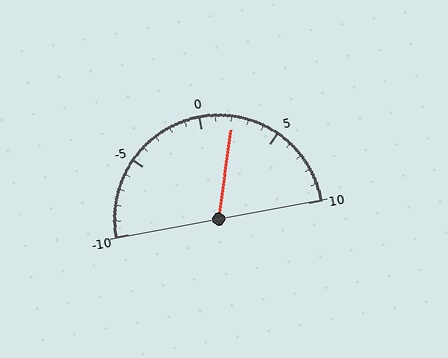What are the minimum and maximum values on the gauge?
The gauge ranges from -10 to 10.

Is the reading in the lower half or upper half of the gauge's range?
The reading is in the upper half of the range (-10 to 10).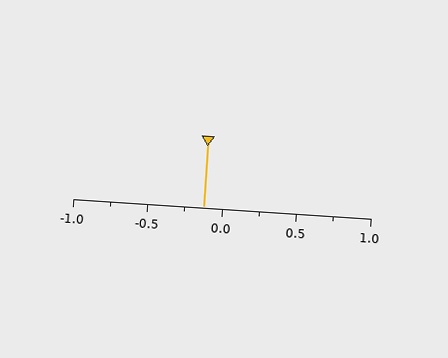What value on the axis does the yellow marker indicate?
The marker indicates approximately -0.12.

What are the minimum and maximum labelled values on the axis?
The axis runs from -1.0 to 1.0.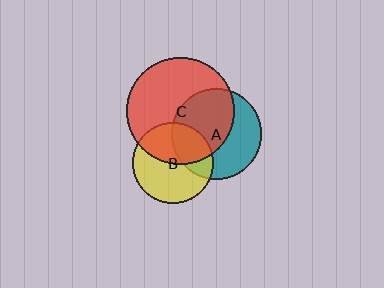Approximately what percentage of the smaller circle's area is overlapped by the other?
Approximately 45%.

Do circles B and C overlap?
Yes.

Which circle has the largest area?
Circle C (red).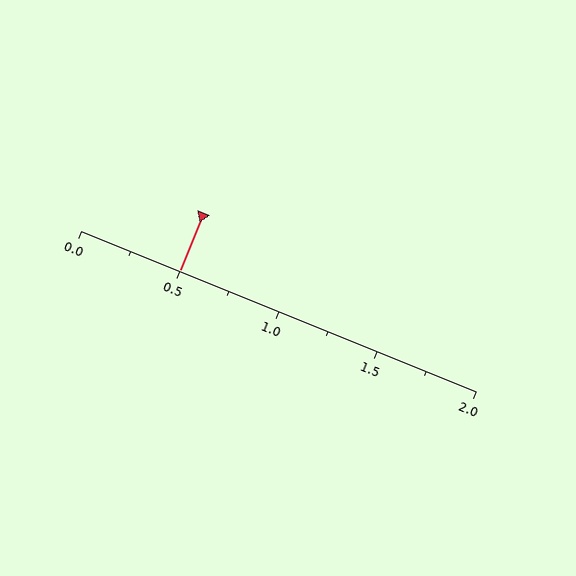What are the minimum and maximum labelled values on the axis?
The axis runs from 0.0 to 2.0.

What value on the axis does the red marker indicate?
The marker indicates approximately 0.5.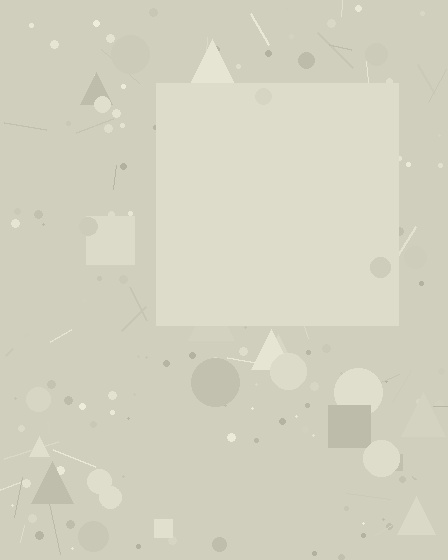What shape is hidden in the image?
A square is hidden in the image.